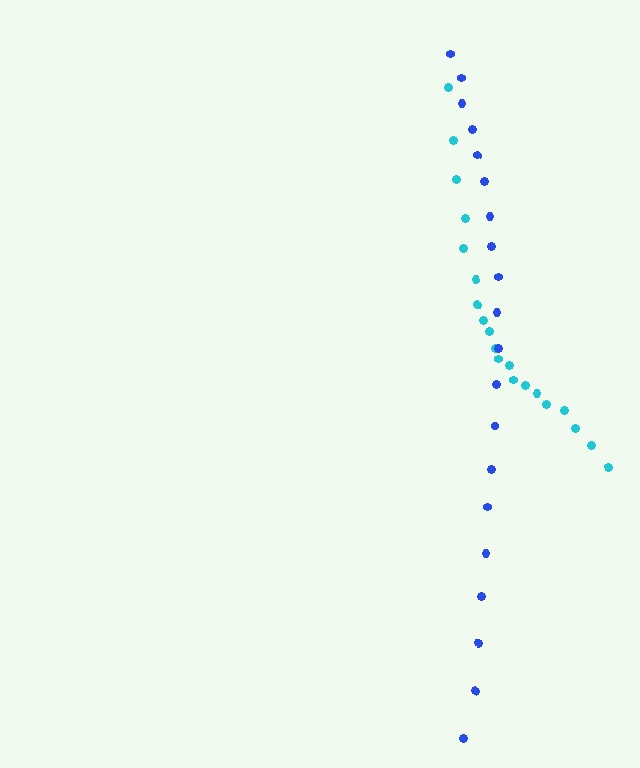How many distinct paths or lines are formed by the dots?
There are 2 distinct paths.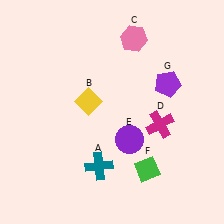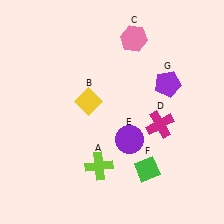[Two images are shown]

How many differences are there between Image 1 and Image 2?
There is 1 difference between the two images.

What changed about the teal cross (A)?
In Image 1, A is teal. In Image 2, it changed to lime.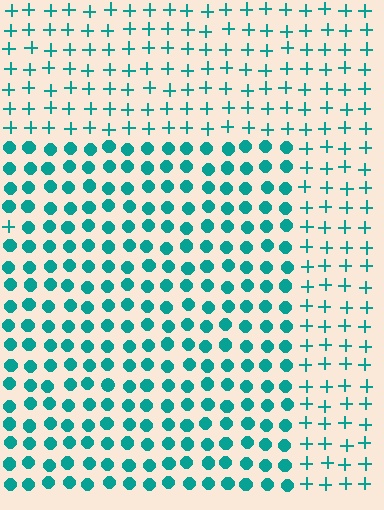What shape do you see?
I see a rectangle.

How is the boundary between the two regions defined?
The boundary is defined by a change in element shape: circles inside vs. plus signs outside. All elements share the same color and spacing.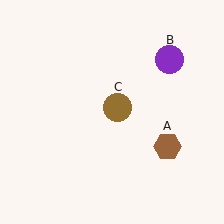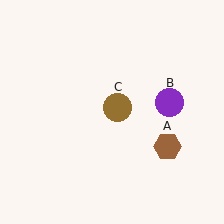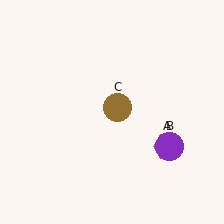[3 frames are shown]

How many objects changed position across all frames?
1 object changed position: purple circle (object B).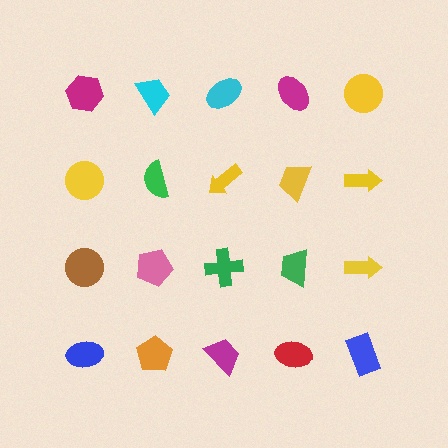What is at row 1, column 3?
A cyan ellipse.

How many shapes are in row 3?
5 shapes.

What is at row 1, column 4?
A magenta ellipse.